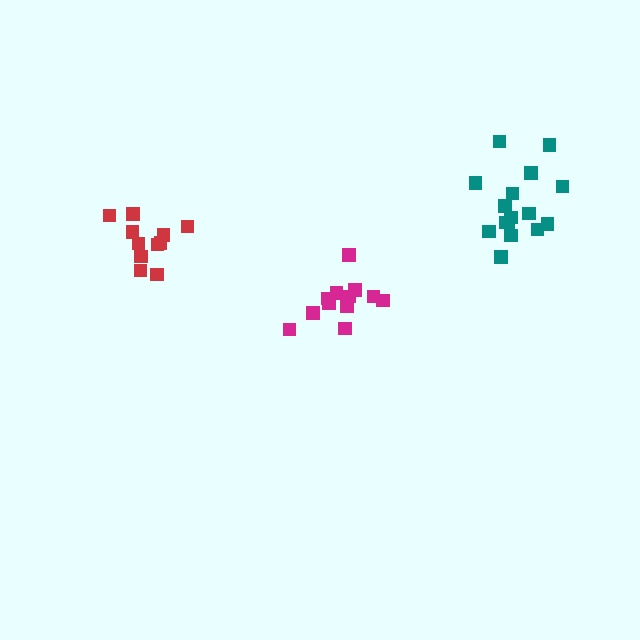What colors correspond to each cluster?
The clusters are colored: red, magenta, teal.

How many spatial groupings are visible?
There are 3 spatial groupings.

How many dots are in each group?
Group 1: 11 dots, Group 2: 12 dots, Group 3: 16 dots (39 total).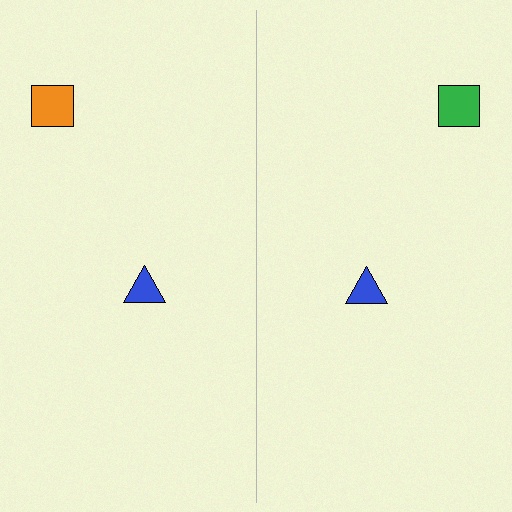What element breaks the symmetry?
The green square on the right side breaks the symmetry — its mirror counterpart is orange.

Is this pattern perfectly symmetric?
No, the pattern is not perfectly symmetric. The green square on the right side breaks the symmetry — its mirror counterpart is orange.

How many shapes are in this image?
There are 4 shapes in this image.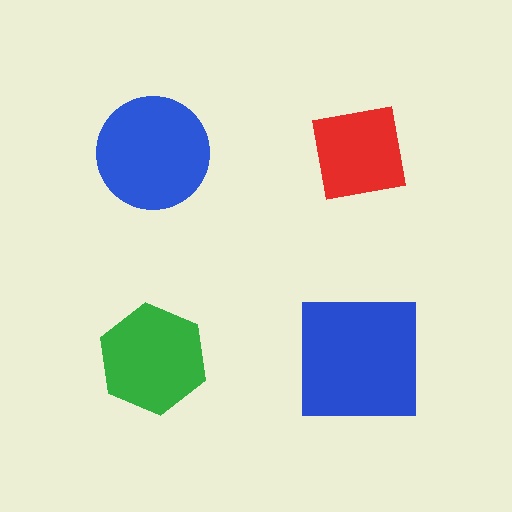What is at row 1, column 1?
A blue circle.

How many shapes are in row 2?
2 shapes.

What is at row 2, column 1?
A green hexagon.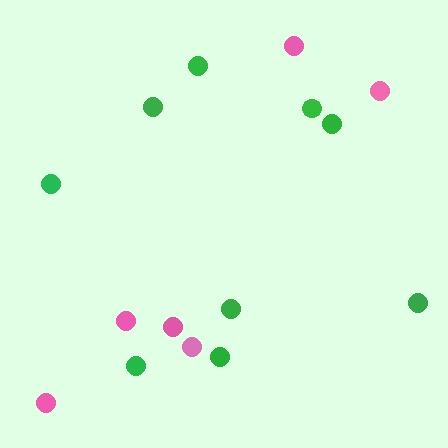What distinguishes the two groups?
There are 2 groups: one group of pink circles (6) and one group of green circles (9).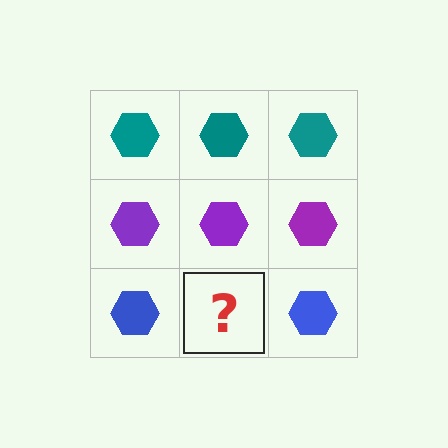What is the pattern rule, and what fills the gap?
The rule is that each row has a consistent color. The gap should be filled with a blue hexagon.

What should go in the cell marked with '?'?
The missing cell should contain a blue hexagon.